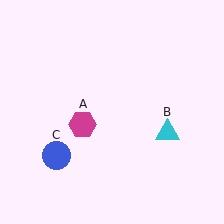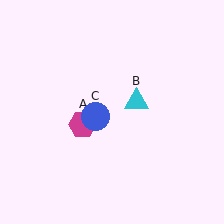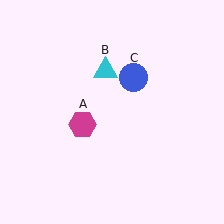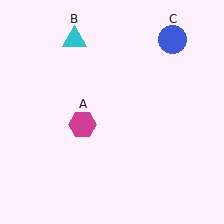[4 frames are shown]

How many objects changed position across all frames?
2 objects changed position: cyan triangle (object B), blue circle (object C).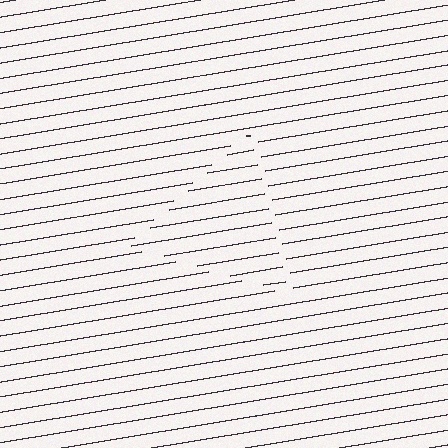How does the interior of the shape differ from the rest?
The interior of the shape contains the same grating, shifted by half a period — the contour is defined by the phase discontinuity where line-ends from the inner and outer gratings abut.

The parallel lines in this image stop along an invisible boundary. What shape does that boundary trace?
An illusory triangle. The interior of the shape contains the same grating, shifted by half a period — the contour is defined by the phase discontinuity where line-ends from the inner and outer gratings abut.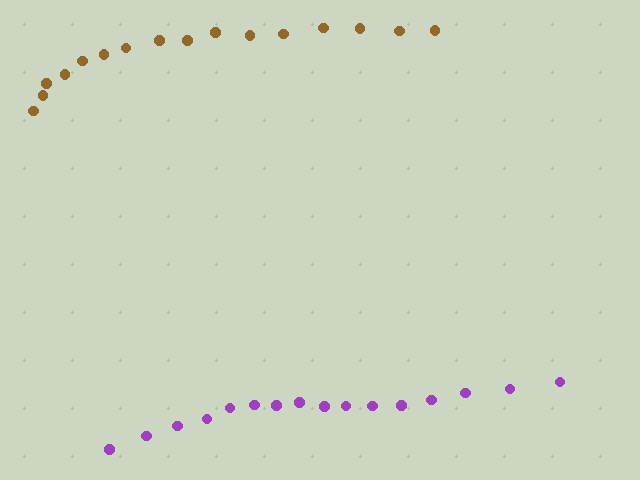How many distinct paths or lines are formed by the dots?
There are 2 distinct paths.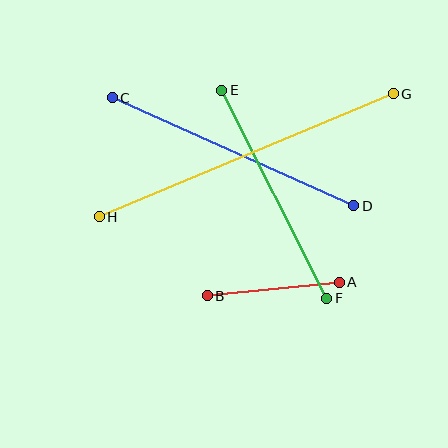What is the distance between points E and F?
The distance is approximately 233 pixels.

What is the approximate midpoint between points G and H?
The midpoint is at approximately (246, 155) pixels.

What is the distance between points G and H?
The distance is approximately 319 pixels.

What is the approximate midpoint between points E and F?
The midpoint is at approximately (274, 194) pixels.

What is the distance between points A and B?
The distance is approximately 133 pixels.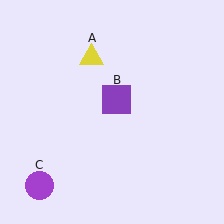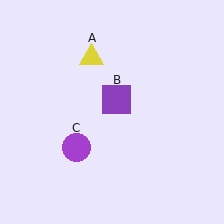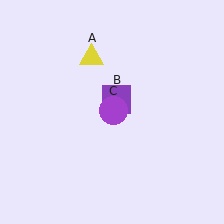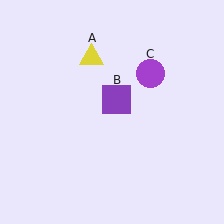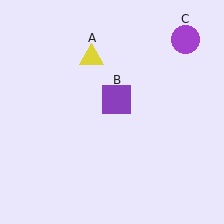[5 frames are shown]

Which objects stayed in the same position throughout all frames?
Yellow triangle (object A) and purple square (object B) remained stationary.